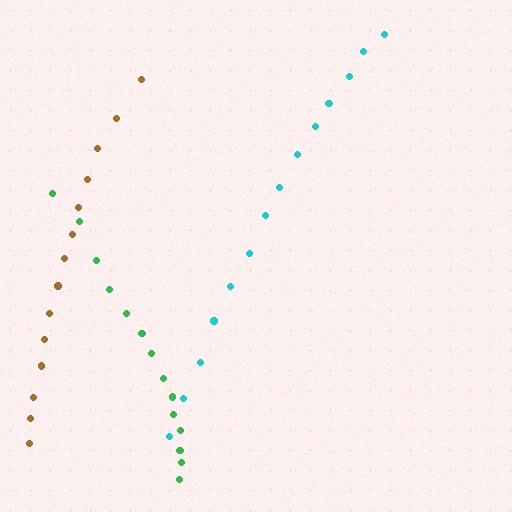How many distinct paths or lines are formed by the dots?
There are 3 distinct paths.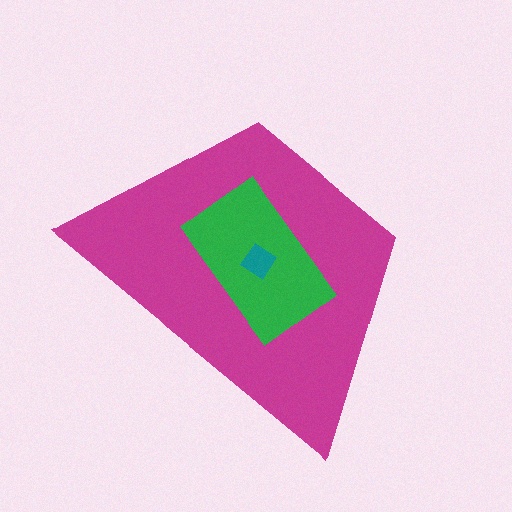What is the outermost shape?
The magenta trapezoid.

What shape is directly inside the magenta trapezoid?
The green rectangle.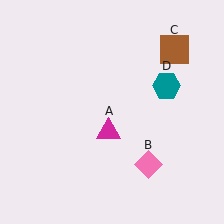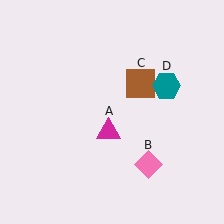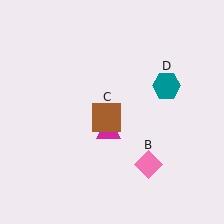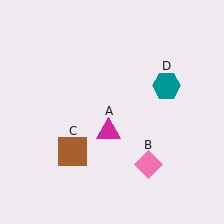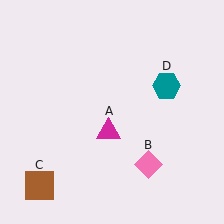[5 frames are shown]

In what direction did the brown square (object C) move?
The brown square (object C) moved down and to the left.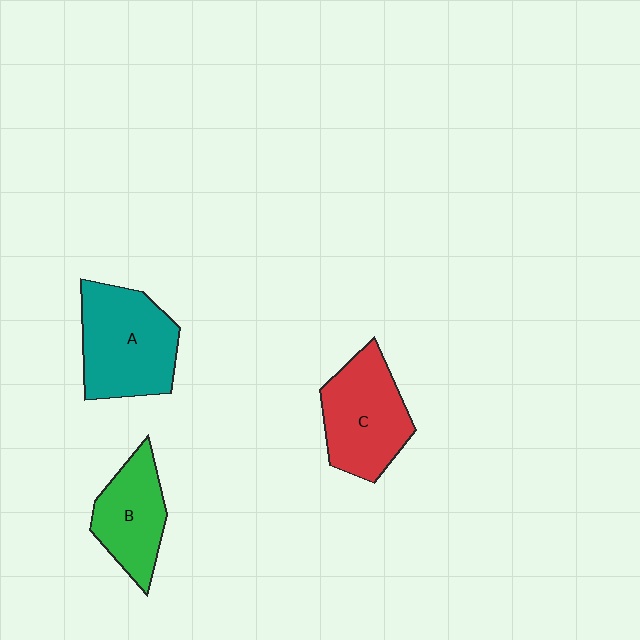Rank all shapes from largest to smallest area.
From largest to smallest: A (teal), C (red), B (green).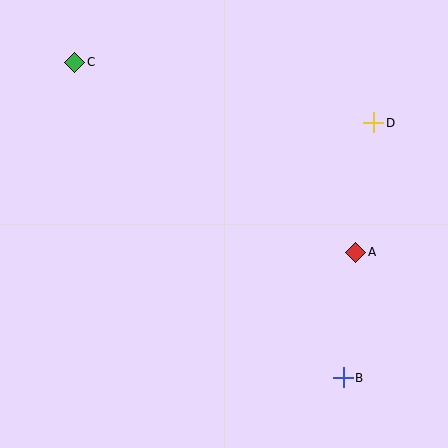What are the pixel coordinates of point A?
Point A is at (356, 252).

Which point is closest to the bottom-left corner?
Point B is closest to the bottom-left corner.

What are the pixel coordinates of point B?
Point B is at (343, 378).